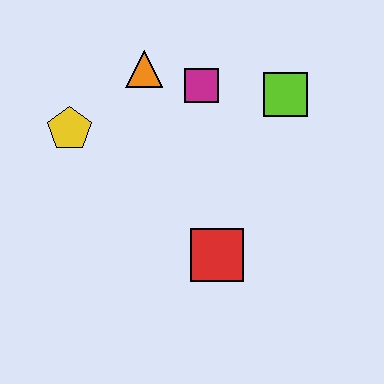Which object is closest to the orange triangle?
The magenta square is closest to the orange triangle.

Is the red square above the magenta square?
No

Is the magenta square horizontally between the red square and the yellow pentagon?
Yes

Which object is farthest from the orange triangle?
The red square is farthest from the orange triangle.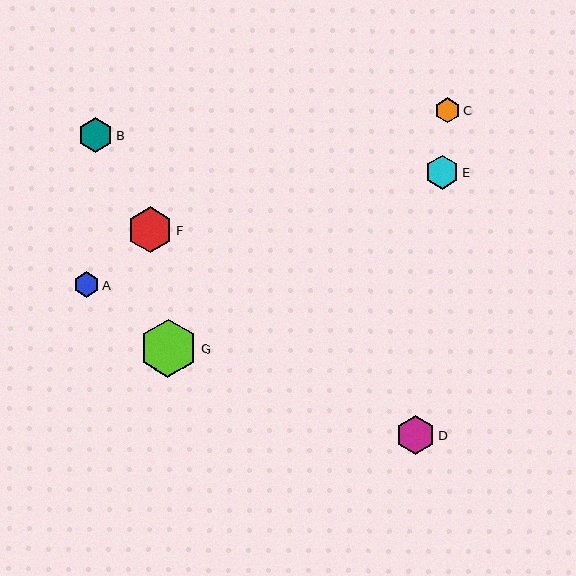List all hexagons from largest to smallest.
From largest to smallest: G, F, D, B, E, A, C.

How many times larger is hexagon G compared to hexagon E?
Hexagon G is approximately 1.7 times the size of hexagon E.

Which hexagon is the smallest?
Hexagon C is the smallest with a size of approximately 25 pixels.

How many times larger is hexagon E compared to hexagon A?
Hexagon E is approximately 1.4 times the size of hexagon A.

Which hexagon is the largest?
Hexagon G is the largest with a size of approximately 58 pixels.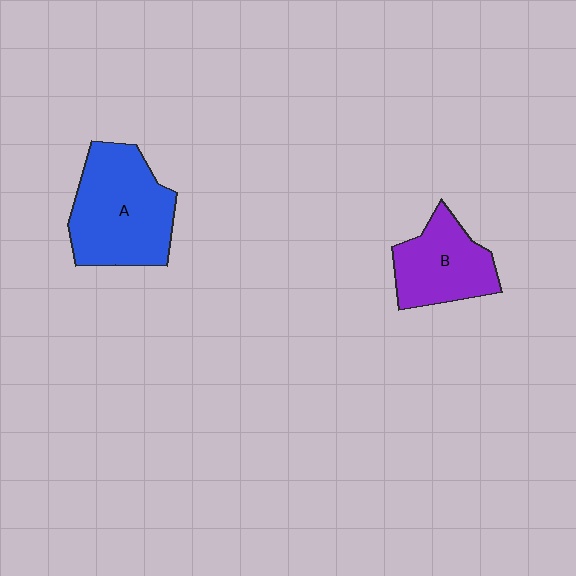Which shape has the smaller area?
Shape B (purple).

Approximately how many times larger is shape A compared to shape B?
Approximately 1.5 times.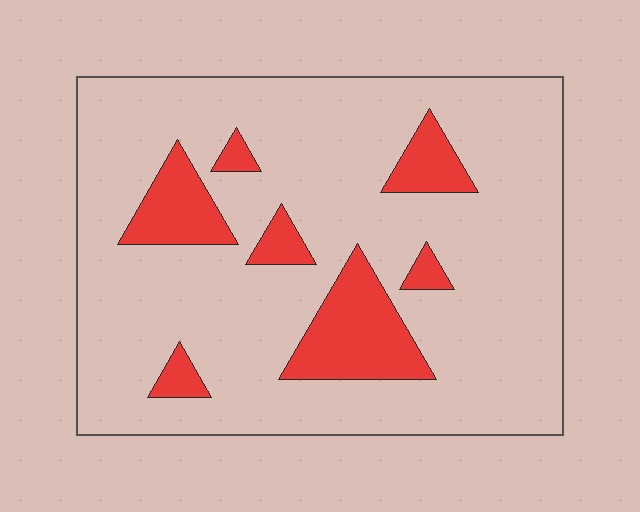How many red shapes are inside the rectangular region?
7.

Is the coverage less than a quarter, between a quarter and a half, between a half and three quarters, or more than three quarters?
Less than a quarter.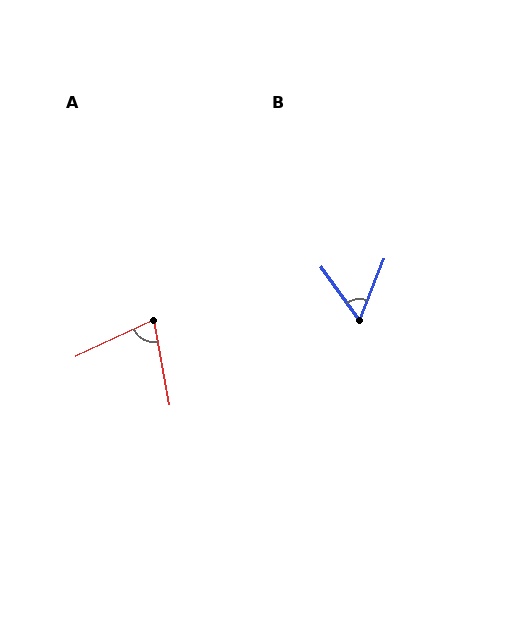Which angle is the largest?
A, at approximately 75 degrees.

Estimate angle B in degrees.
Approximately 57 degrees.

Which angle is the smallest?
B, at approximately 57 degrees.